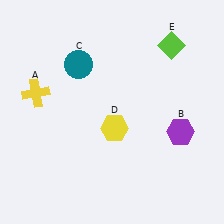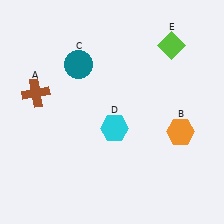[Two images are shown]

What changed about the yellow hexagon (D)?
In Image 1, D is yellow. In Image 2, it changed to cyan.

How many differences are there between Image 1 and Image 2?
There are 3 differences between the two images.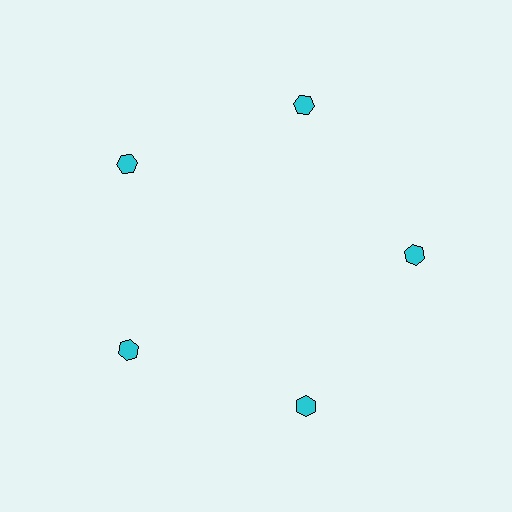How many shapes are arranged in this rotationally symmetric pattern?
There are 5 shapes, arranged in 5 groups of 1.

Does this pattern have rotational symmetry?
Yes, this pattern has 5-fold rotational symmetry. It looks the same after rotating 72 degrees around the center.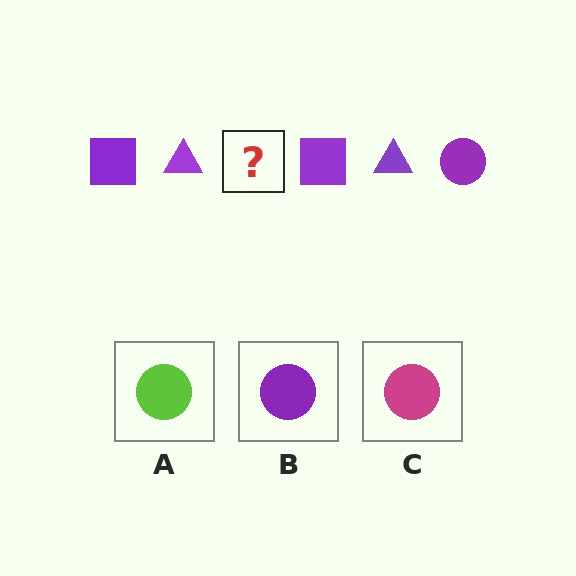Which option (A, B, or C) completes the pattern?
B.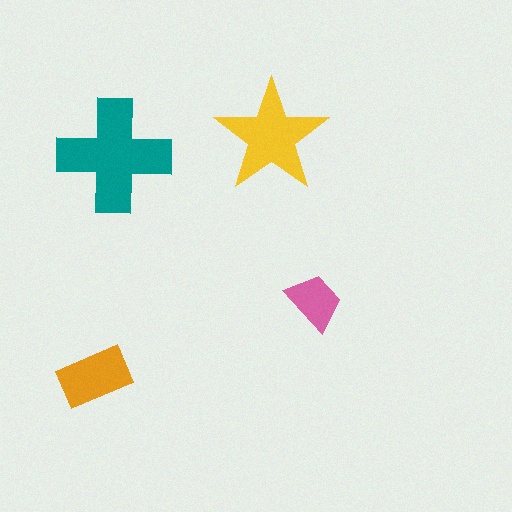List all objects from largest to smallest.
The teal cross, the yellow star, the orange rectangle, the pink trapezoid.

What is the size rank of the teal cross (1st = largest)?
1st.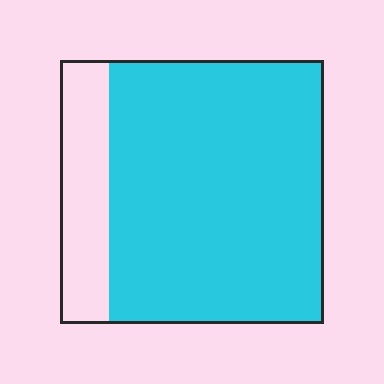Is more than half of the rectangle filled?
Yes.